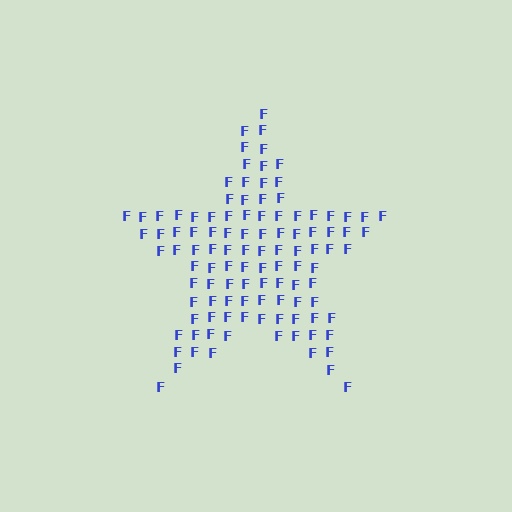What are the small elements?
The small elements are letter F's.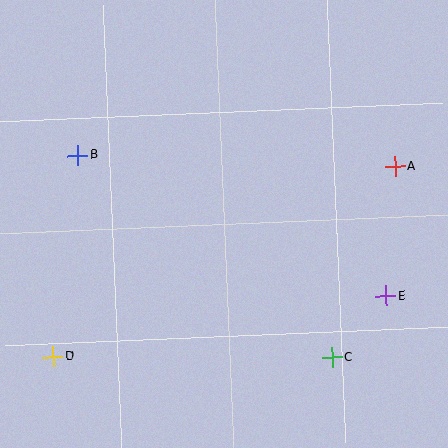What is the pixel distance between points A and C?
The distance between A and C is 201 pixels.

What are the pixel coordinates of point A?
Point A is at (395, 166).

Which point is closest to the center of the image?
Point B at (78, 155) is closest to the center.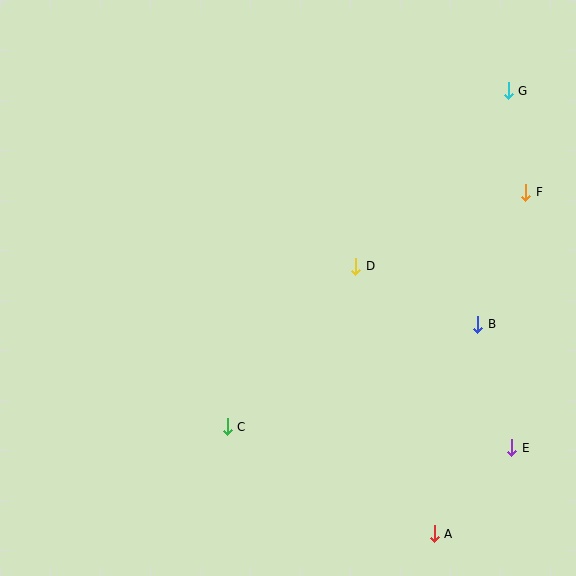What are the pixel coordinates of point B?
Point B is at (478, 324).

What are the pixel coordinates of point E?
Point E is at (512, 448).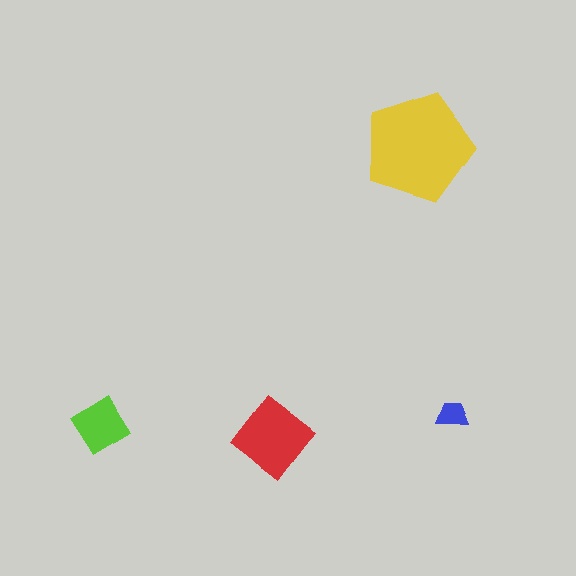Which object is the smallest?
The blue trapezoid.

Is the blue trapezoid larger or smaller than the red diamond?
Smaller.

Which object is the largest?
The yellow pentagon.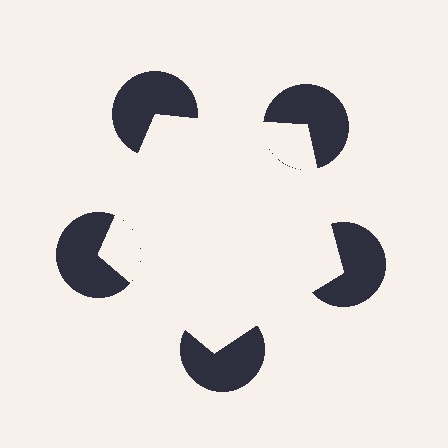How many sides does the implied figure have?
5 sides.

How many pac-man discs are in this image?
There are 5 — one at each vertex of the illusory pentagon.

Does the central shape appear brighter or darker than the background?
It typically appears slightly brighter than the background, even though no actual brightness change is drawn.